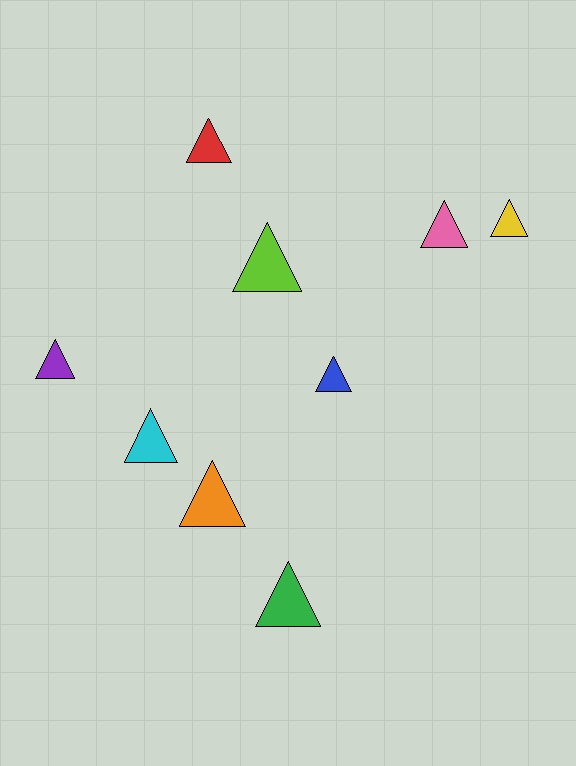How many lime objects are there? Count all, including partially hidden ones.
There is 1 lime object.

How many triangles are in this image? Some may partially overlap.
There are 9 triangles.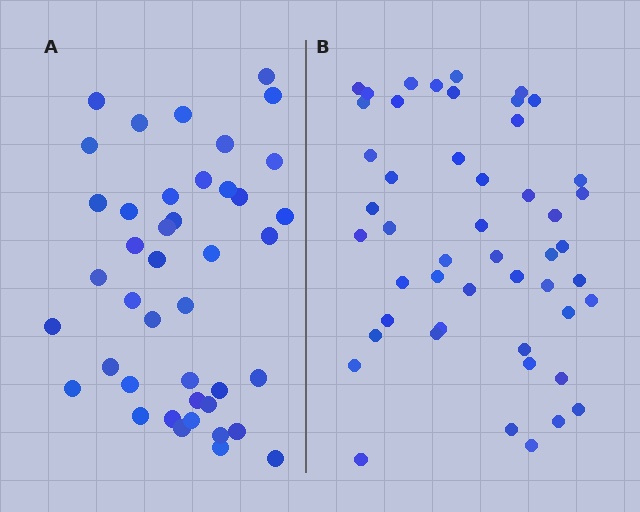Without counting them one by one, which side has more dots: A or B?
Region B (the right region) has more dots.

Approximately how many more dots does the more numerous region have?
Region B has roughly 8 or so more dots than region A.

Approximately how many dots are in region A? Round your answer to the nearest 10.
About 40 dots. (The exact count is 42, which rounds to 40.)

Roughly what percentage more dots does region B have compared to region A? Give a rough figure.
About 15% more.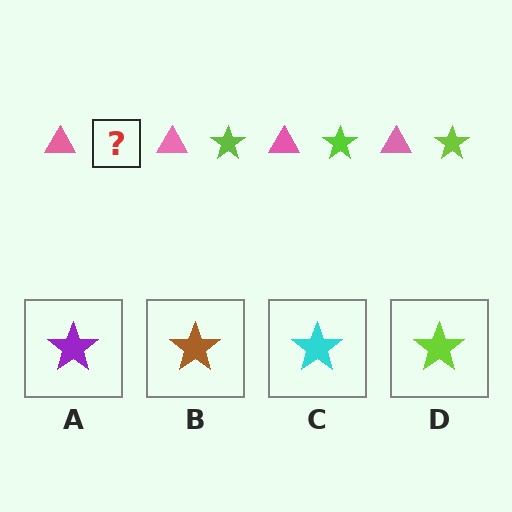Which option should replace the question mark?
Option D.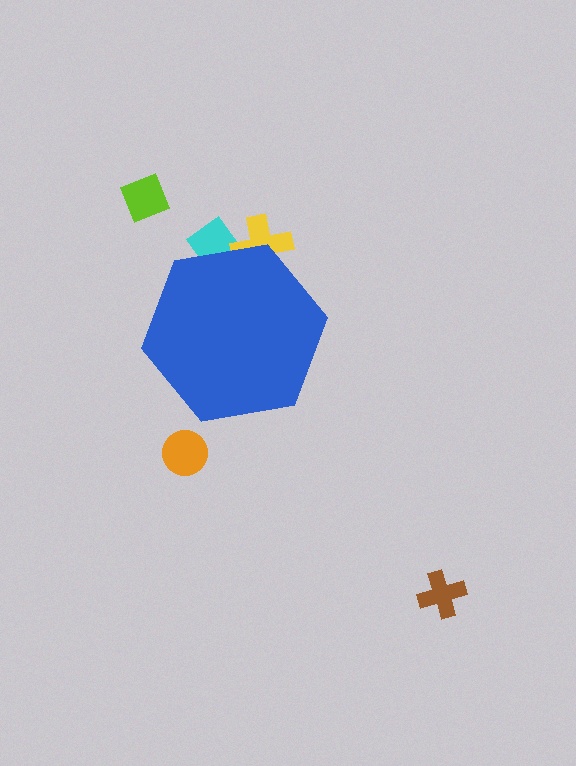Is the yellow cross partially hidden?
Yes, the yellow cross is partially hidden behind the blue hexagon.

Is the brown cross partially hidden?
No, the brown cross is fully visible.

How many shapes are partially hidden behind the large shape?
2 shapes are partially hidden.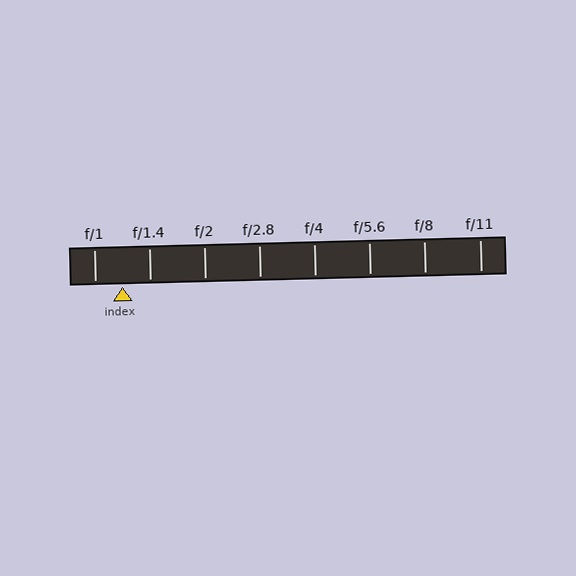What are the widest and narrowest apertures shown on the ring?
The widest aperture shown is f/1 and the narrowest is f/11.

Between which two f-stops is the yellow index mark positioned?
The index mark is between f/1 and f/1.4.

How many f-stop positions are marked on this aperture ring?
There are 8 f-stop positions marked.